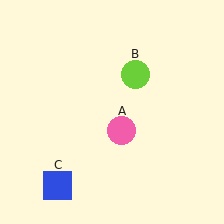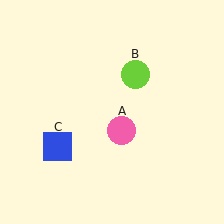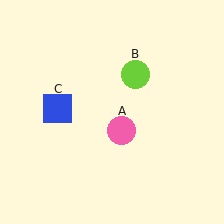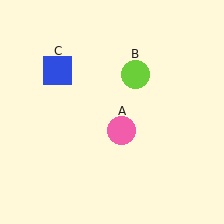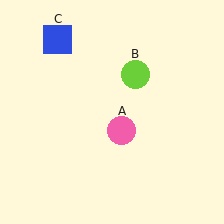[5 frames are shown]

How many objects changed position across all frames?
1 object changed position: blue square (object C).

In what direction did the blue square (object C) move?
The blue square (object C) moved up.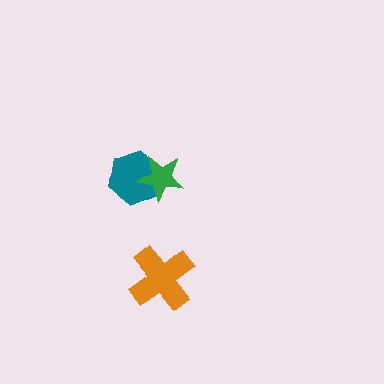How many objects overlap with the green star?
1 object overlaps with the green star.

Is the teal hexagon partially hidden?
Yes, it is partially covered by another shape.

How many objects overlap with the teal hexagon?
1 object overlaps with the teal hexagon.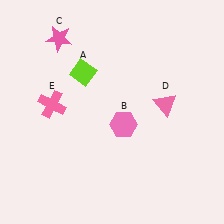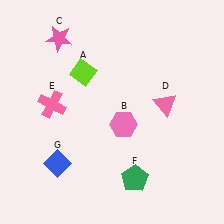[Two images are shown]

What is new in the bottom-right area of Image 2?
A green pentagon (F) was added in the bottom-right area of Image 2.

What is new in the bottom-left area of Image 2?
A blue diamond (G) was added in the bottom-left area of Image 2.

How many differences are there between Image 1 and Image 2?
There are 2 differences between the two images.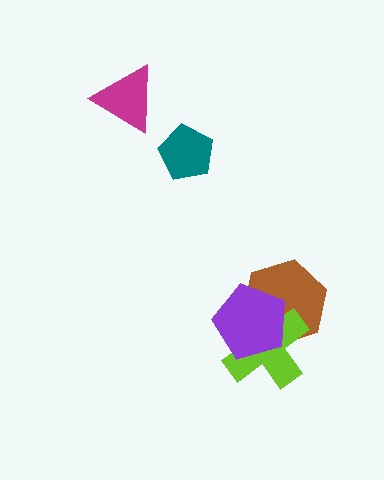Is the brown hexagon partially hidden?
Yes, it is partially covered by another shape.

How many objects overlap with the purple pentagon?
2 objects overlap with the purple pentagon.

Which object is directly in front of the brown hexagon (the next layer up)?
The lime cross is directly in front of the brown hexagon.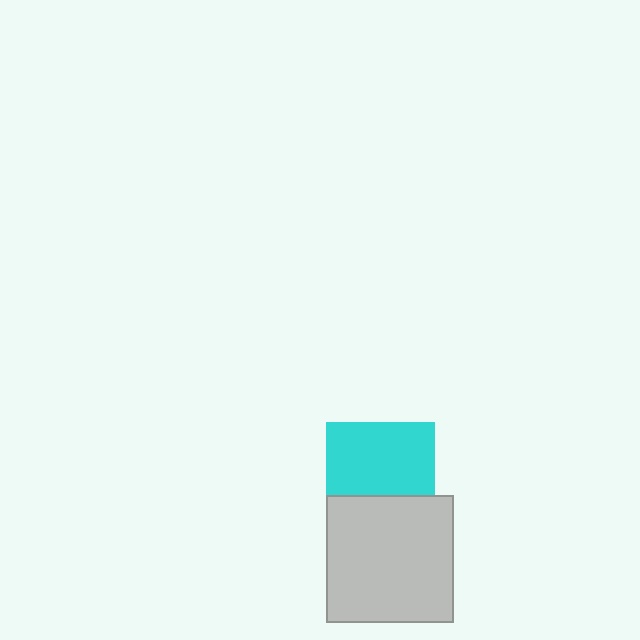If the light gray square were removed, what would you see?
You would see the complete cyan square.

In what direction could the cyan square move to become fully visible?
The cyan square could move up. That would shift it out from behind the light gray square entirely.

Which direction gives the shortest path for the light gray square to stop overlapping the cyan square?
Moving down gives the shortest separation.